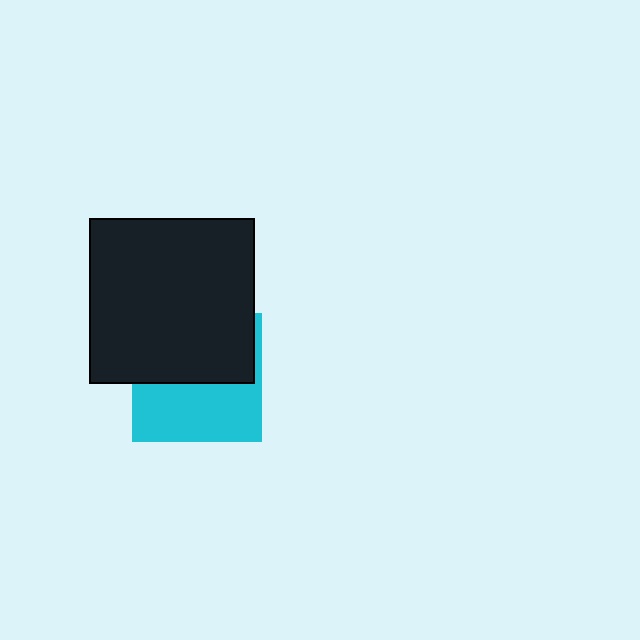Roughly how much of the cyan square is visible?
About half of it is visible (roughly 48%).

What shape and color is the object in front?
The object in front is a black square.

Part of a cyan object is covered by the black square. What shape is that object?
It is a square.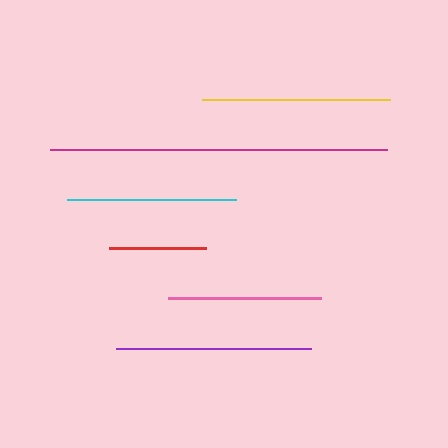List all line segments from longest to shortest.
From longest to shortest: magenta, purple, yellow, cyan, pink, red.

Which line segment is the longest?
The magenta line is the longest at approximately 338 pixels.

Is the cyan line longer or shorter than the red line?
The cyan line is longer than the red line.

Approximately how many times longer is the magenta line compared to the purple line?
The magenta line is approximately 1.7 times the length of the purple line.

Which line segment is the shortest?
The red line is the shortest at approximately 97 pixels.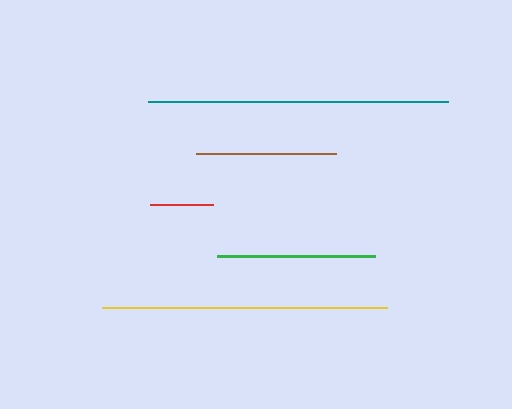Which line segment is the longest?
The teal line is the longest at approximately 299 pixels.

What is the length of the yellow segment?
The yellow segment is approximately 285 pixels long.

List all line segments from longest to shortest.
From longest to shortest: teal, yellow, green, brown, red.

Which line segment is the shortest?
The red line is the shortest at approximately 64 pixels.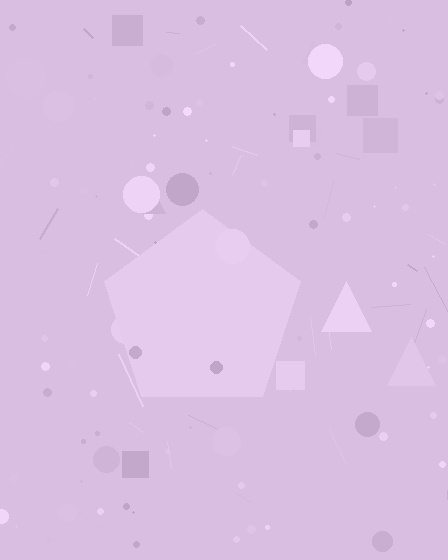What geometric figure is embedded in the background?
A pentagon is embedded in the background.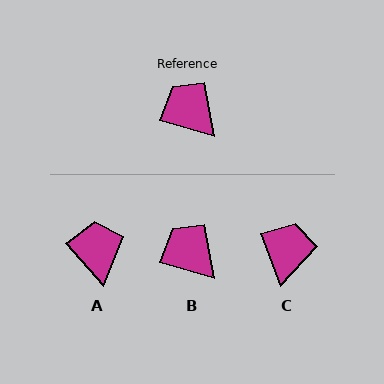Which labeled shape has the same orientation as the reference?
B.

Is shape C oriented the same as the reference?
No, it is off by about 53 degrees.